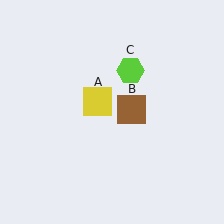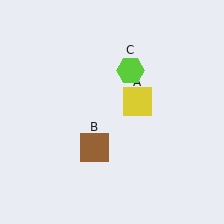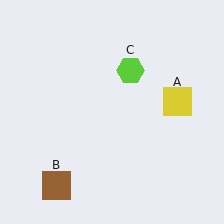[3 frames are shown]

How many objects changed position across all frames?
2 objects changed position: yellow square (object A), brown square (object B).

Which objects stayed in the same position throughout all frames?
Lime hexagon (object C) remained stationary.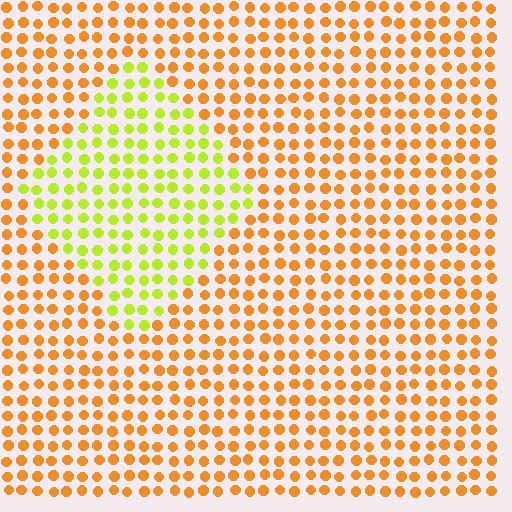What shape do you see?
I see a diamond.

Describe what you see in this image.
The image is filled with small orange elements in a uniform arrangement. A diamond-shaped region is visible where the elements are tinted to a slightly different hue, forming a subtle color boundary.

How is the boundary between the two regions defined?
The boundary is defined purely by a slight shift in hue (about 46 degrees). Spacing, size, and orientation are identical on both sides.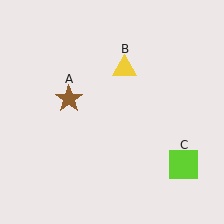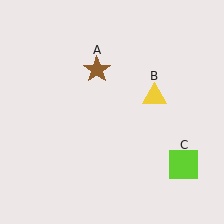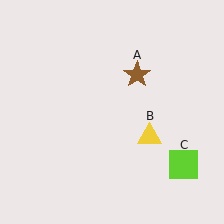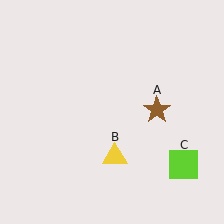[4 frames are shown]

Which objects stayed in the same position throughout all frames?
Lime square (object C) remained stationary.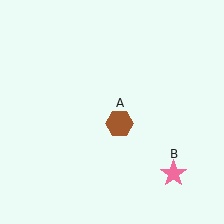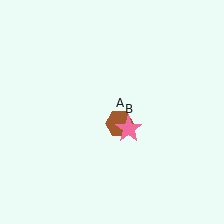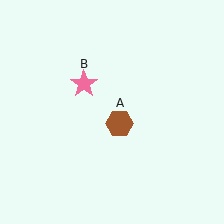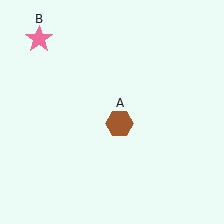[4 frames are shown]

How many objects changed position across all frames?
1 object changed position: pink star (object B).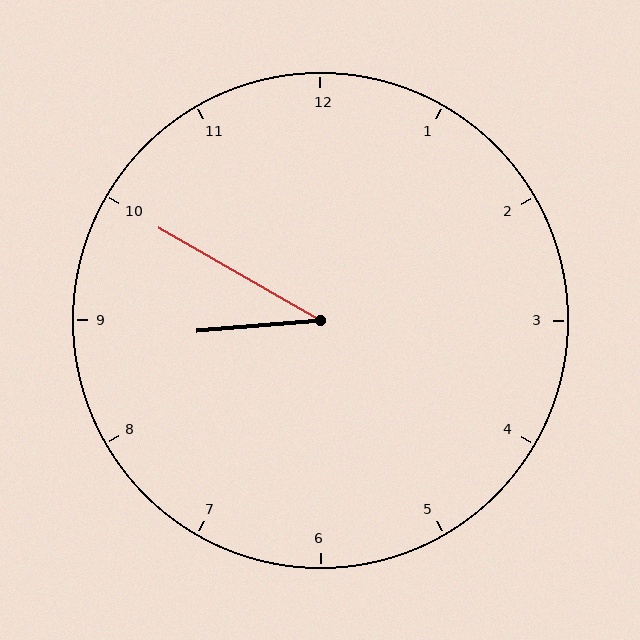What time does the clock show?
8:50.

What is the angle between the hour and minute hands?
Approximately 35 degrees.